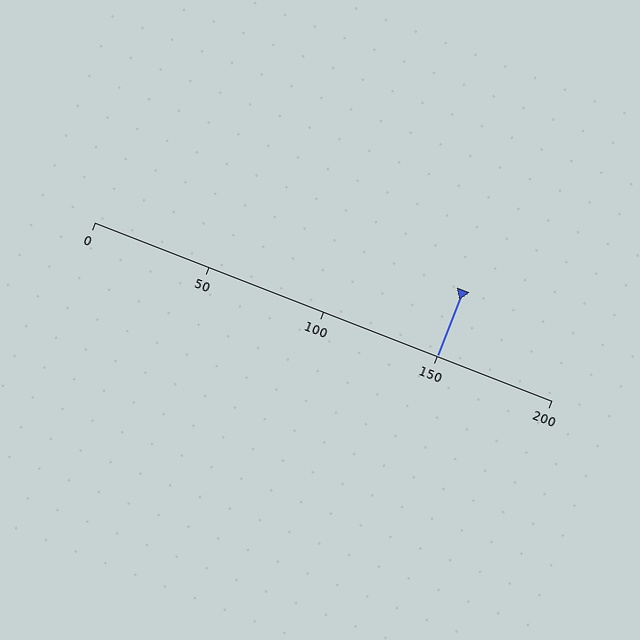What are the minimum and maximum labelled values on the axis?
The axis runs from 0 to 200.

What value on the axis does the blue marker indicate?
The marker indicates approximately 150.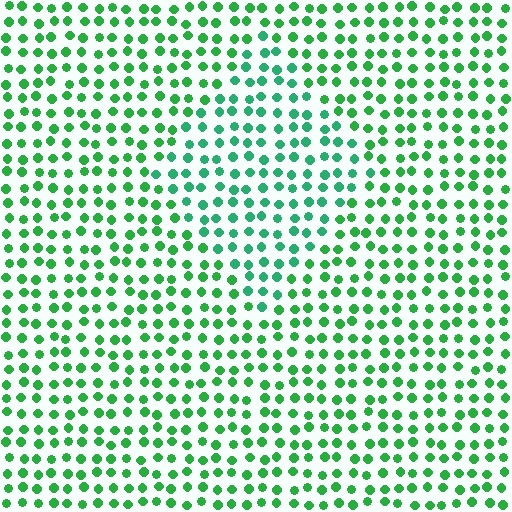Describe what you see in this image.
The image is filled with small green elements in a uniform arrangement. A diamond-shaped region is visible where the elements are tinted to a slightly different hue, forming a subtle color boundary.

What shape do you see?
I see a diamond.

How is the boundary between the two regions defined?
The boundary is defined purely by a slight shift in hue (about 22 degrees). Spacing, size, and orientation are identical on both sides.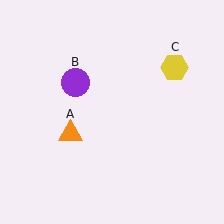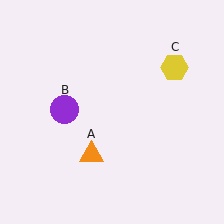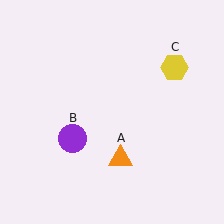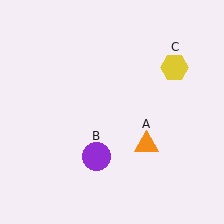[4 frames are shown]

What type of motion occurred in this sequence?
The orange triangle (object A), purple circle (object B) rotated counterclockwise around the center of the scene.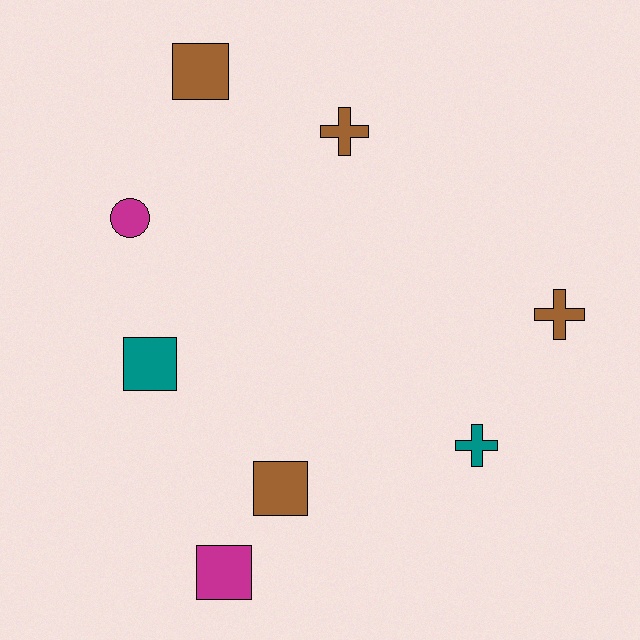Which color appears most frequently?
Brown, with 4 objects.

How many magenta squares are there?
There is 1 magenta square.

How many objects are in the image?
There are 8 objects.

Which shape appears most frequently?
Square, with 4 objects.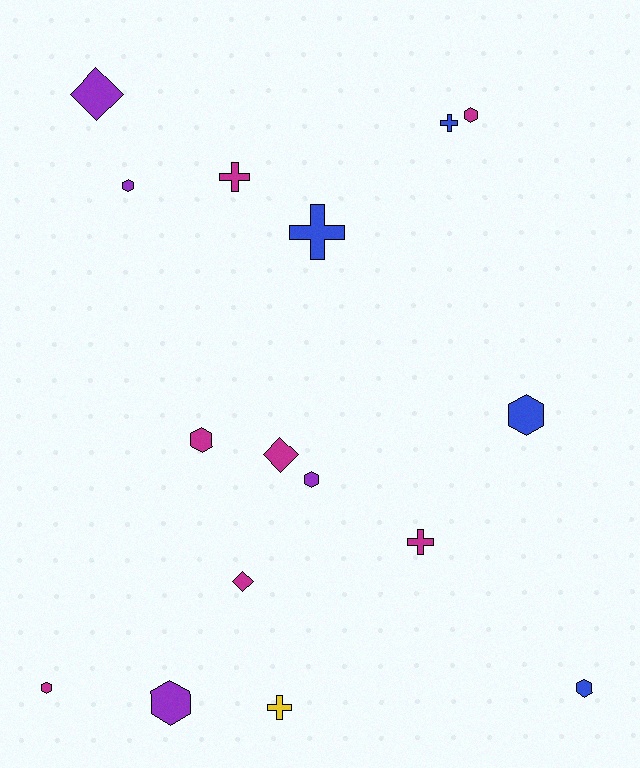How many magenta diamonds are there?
There are 2 magenta diamonds.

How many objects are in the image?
There are 16 objects.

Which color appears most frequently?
Magenta, with 7 objects.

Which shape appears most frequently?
Hexagon, with 8 objects.